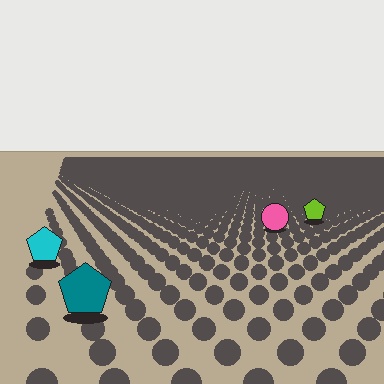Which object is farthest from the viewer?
The lime pentagon is farthest from the viewer. It appears smaller and the ground texture around it is denser.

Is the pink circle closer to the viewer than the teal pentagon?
No. The teal pentagon is closer — you can tell from the texture gradient: the ground texture is coarser near it.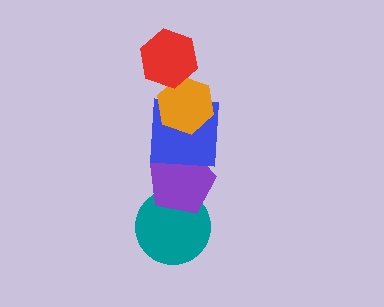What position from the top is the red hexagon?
The red hexagon is 1st from the top.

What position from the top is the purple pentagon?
The purple pentagon is 4th from the top.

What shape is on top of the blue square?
The orange hexagon is on top of the blue square.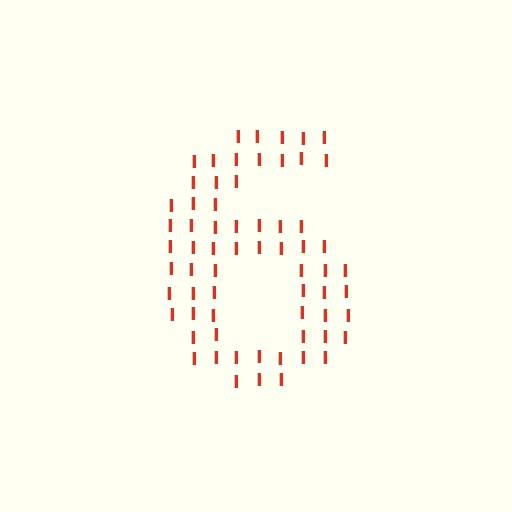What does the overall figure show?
The overall figure shows the digit 6.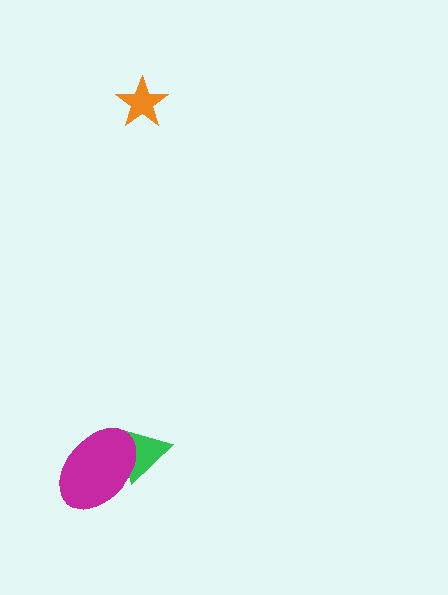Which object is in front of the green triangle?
The magenta ellipse is in front of the green triangle.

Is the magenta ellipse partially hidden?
No, no other shape covers it.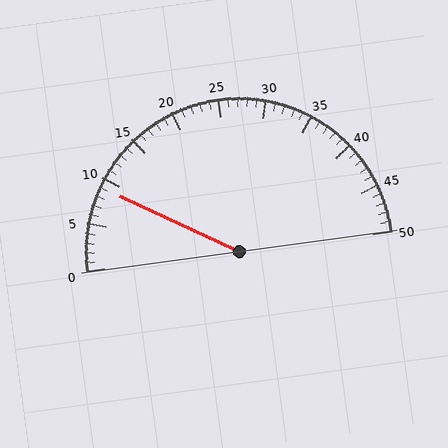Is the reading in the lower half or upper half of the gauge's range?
The reading is in the lower half of the range (0 to 50).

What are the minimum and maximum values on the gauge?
The gauge ranges from 0 to 50.